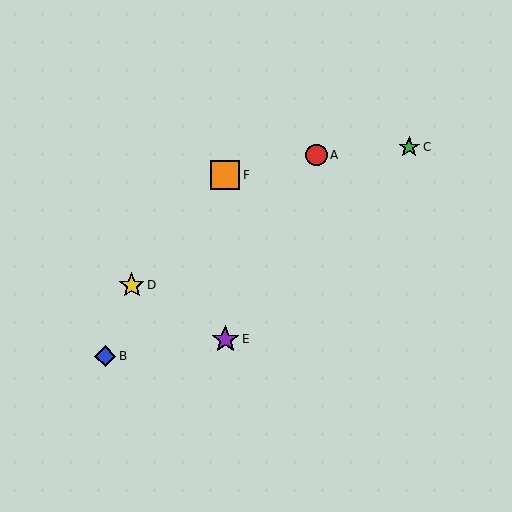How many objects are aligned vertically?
2 objects (E, F) are aligned vertically.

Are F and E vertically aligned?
Yes, both are at x≈225.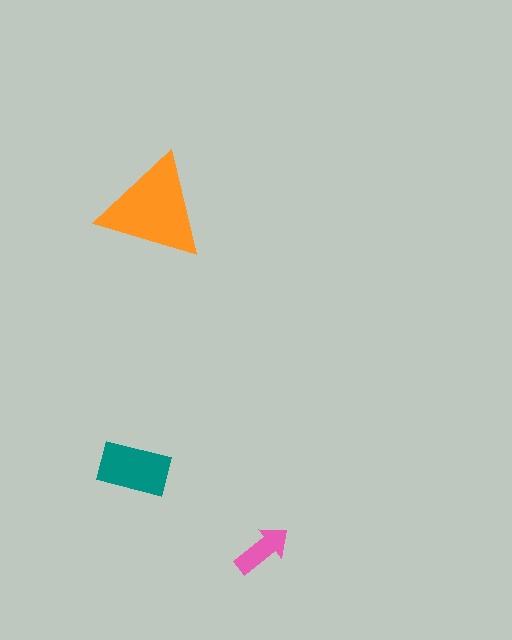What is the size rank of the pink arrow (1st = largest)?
3rd.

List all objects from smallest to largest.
The pink arrow, the teal rectangle, the orange triangle.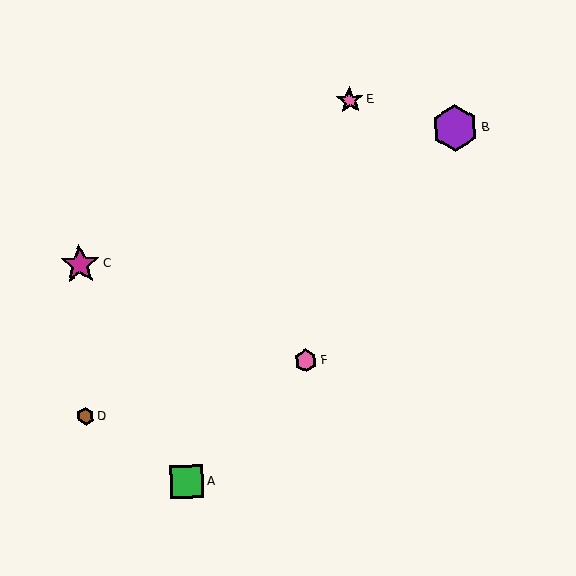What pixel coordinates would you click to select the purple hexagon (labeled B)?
Click at (455, 128) to select the purple hexagon B.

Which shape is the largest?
The purple hexagon (labeled B) is the largest.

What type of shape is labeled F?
Shape F is a pink hexagon.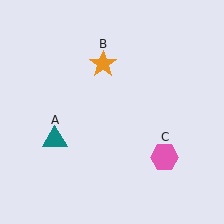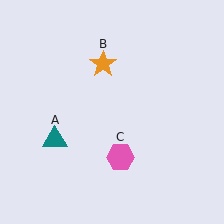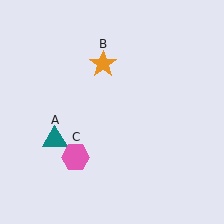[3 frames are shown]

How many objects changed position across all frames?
1 object changed position: pink hexagon (object C).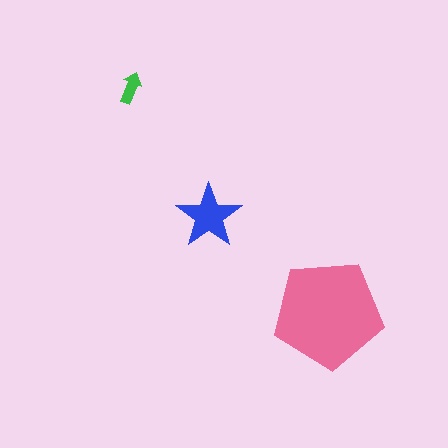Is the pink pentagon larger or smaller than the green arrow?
Larger.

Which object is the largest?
The pink pentagon.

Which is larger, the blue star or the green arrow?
The blue star.